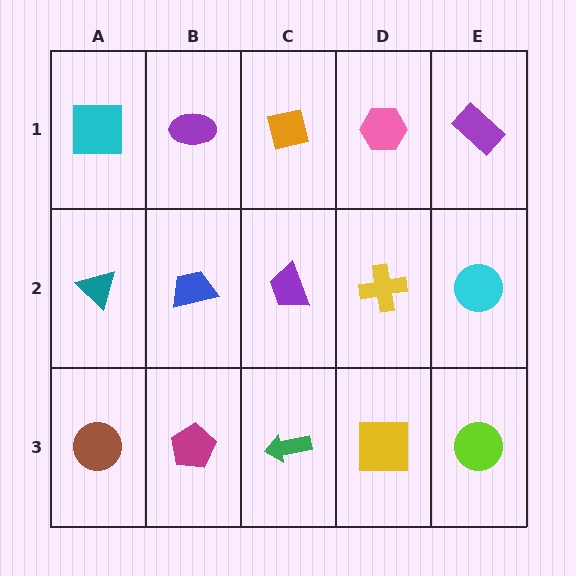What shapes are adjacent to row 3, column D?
A yellow cross (row 2, column D), a green arrow (row 3, column C), a lime circle (row 3, column E).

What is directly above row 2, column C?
An orange square.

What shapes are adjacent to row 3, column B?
A blue trapezoid (row 2, column B), a brown circle (row 3, column A), a green arrow (row 3, column C).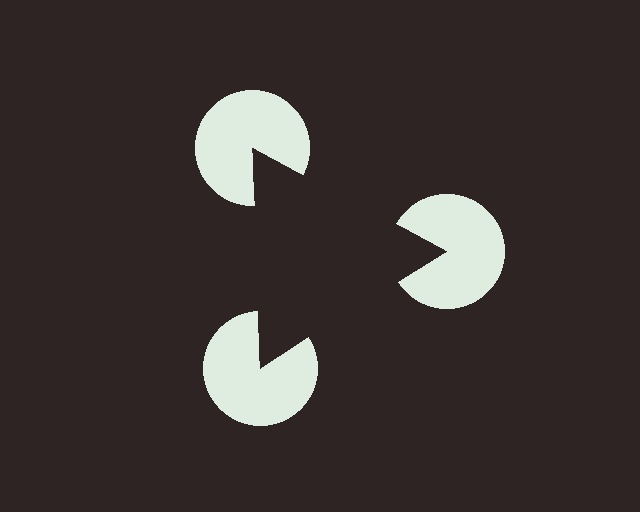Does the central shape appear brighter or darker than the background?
It typically appears slightly darker than the background, even though no actual brightness change is drawn.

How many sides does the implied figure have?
3 sides.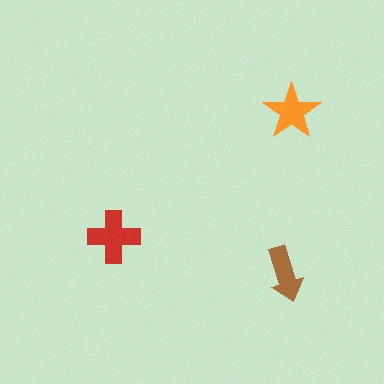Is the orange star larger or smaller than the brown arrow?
Larger.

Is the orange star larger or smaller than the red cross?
Smaller.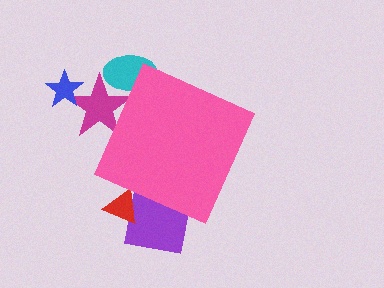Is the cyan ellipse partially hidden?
Yes, the cyan ellipse is partially hidden behind the pink diamond.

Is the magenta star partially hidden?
Yes, the magenta star is partially hidden behind the pink diamond.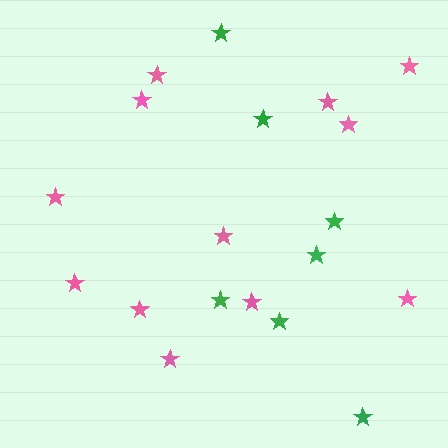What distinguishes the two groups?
There are 2 groups: one group of green stars (7) and one group of pink stars (12).